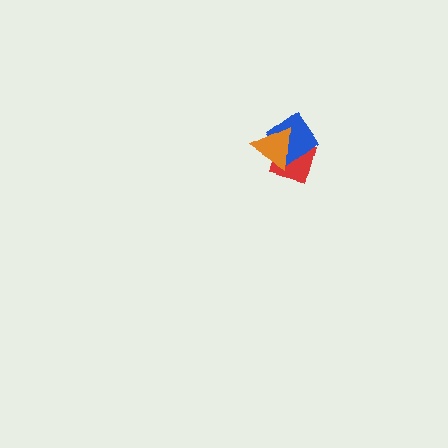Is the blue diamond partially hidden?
Yes, it is partially covered by another shape.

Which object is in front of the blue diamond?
The orange triangle is in front of the blue diamond.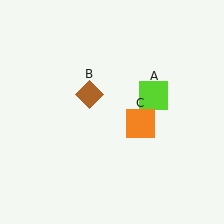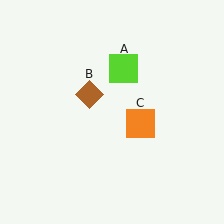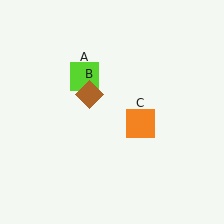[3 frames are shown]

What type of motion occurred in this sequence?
The lime square (object A) rotated counterclockwise around the center of the scene.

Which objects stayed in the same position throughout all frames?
Brown diamond (object B) and orange square (object C) remained stationary.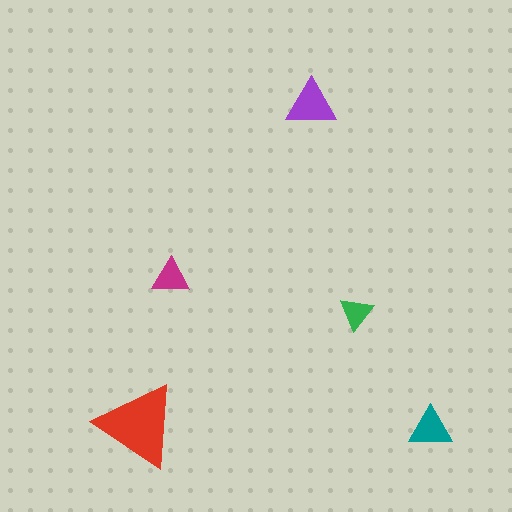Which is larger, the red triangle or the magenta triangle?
The red one.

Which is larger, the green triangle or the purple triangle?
The purple one.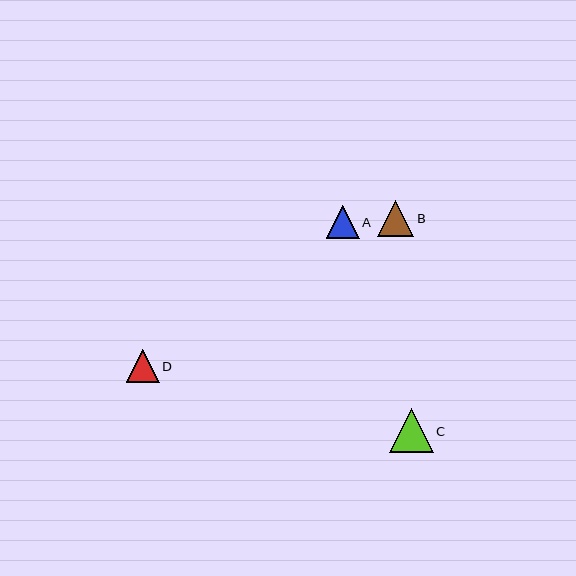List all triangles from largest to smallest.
From largest to smallest: C, B, A, D.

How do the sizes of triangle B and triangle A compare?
Triangle B and triangle A are approximately the same size.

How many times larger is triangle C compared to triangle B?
Triangle C is approximately 1.2 times the size of triangle B.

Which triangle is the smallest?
Triangle D is the smallest with a size of approximately 32 pixels.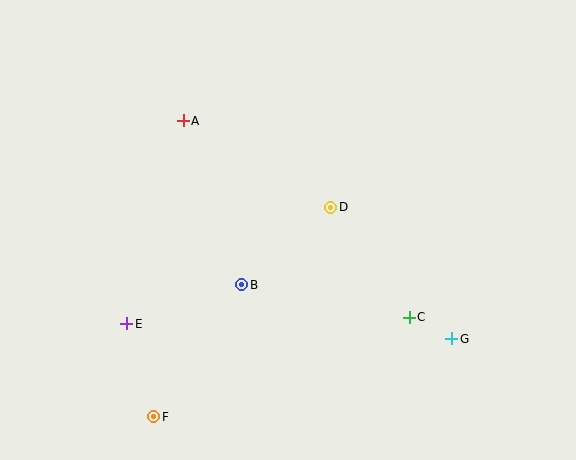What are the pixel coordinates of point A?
Point A is at (183, 121).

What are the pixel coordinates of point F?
Point F is at (154, 417).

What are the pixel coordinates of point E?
Point E is at (127, 324).